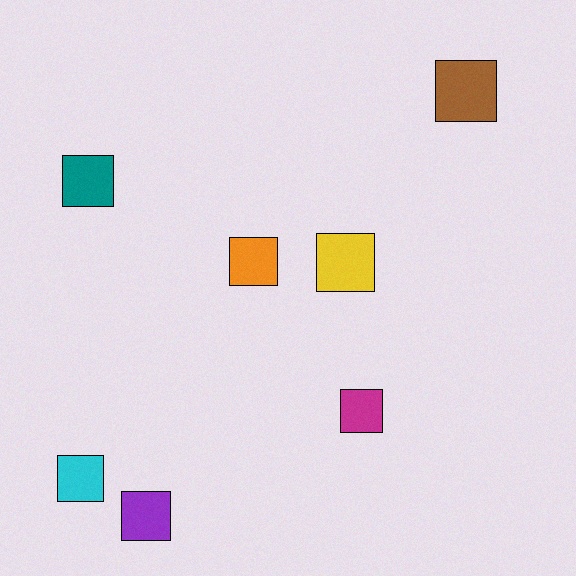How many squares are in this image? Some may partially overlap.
There are 7 squares.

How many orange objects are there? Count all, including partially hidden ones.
There is 1 orange object.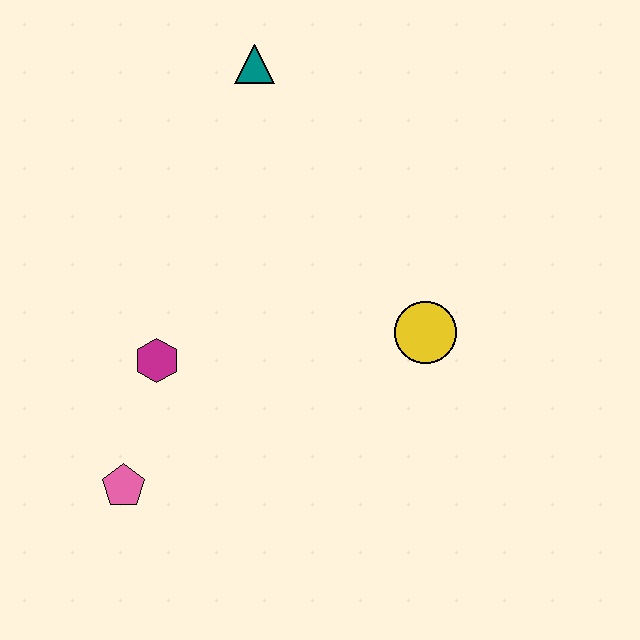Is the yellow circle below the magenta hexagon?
No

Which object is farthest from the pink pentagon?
The teal triangle is farthest from the pink pentagon.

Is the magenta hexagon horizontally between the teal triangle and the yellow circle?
No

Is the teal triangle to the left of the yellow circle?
Yes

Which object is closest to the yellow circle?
The magenta hexagon is closest to the yellow circle.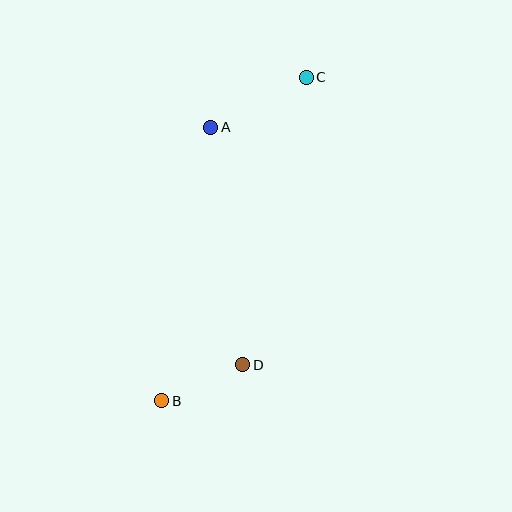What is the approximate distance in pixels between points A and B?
The distance between A and B is approximately 278 pixels.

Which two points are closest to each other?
Points B and D are closest to each other.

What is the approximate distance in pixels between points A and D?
The distance between A and D is approximately 240 pixels.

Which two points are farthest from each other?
Points B and C are farthest from each other.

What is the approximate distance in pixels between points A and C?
The distance between A and C is approximately 108 pixels.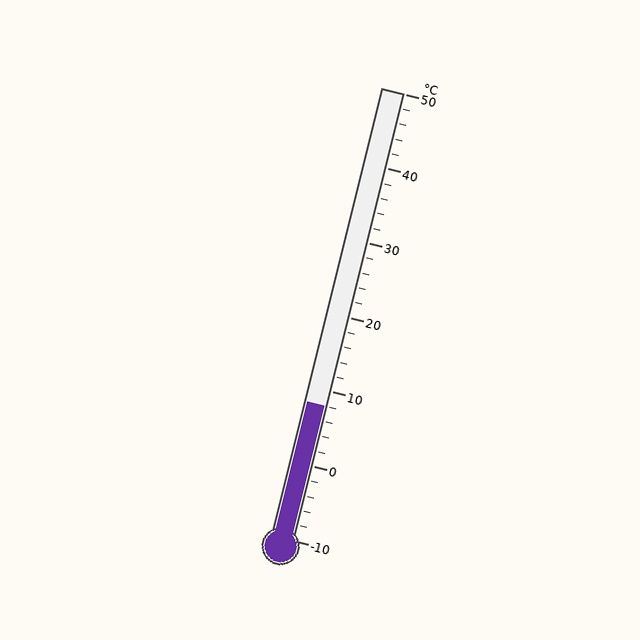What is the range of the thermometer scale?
The thermometer scale ranges from -10°C to 50°C.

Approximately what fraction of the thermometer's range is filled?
The thermometer is filled to approximately 30% of its range.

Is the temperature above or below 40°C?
The temperature is below 40°C.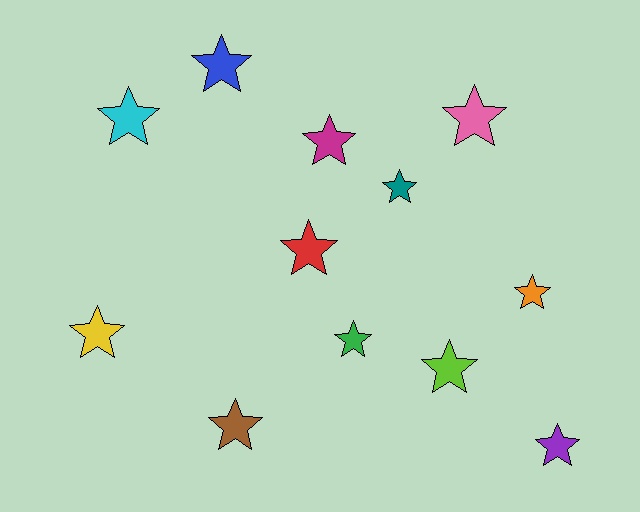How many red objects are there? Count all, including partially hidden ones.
There is 1 red object.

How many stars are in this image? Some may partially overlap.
There are 12 stars.